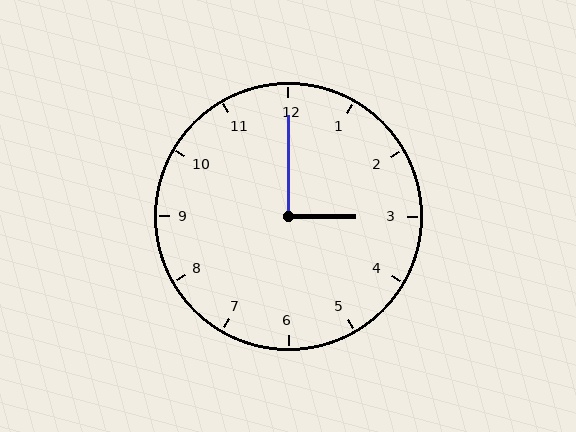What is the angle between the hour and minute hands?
Approximately 90 degrees.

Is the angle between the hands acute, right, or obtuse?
It is right.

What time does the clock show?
3:00.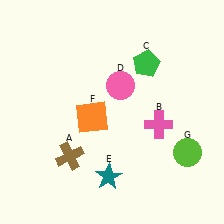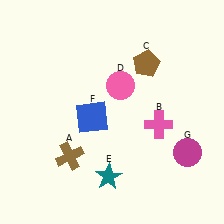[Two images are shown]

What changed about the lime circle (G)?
In Image 1, G is lime. In Image 2, it changed to magenta.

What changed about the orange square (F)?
In Image 1, F is orange. In Image 2, it changed to blue.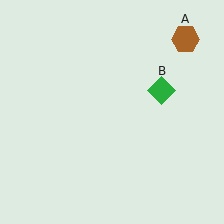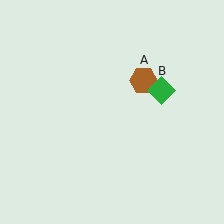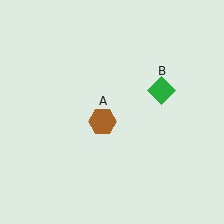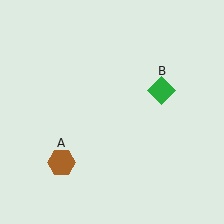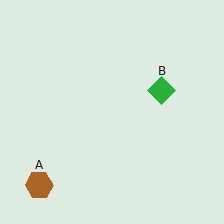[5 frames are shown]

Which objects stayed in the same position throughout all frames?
Green diamond (object B) remained stationary.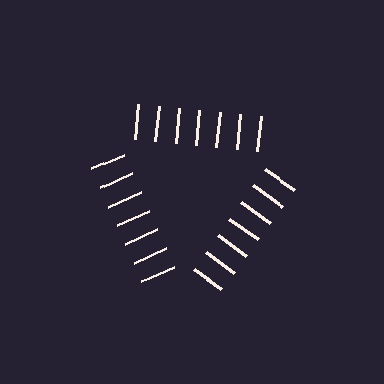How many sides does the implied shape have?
3 sides — the line-ends trace a triangle.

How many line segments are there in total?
21 — 7 along each of the 3 edges.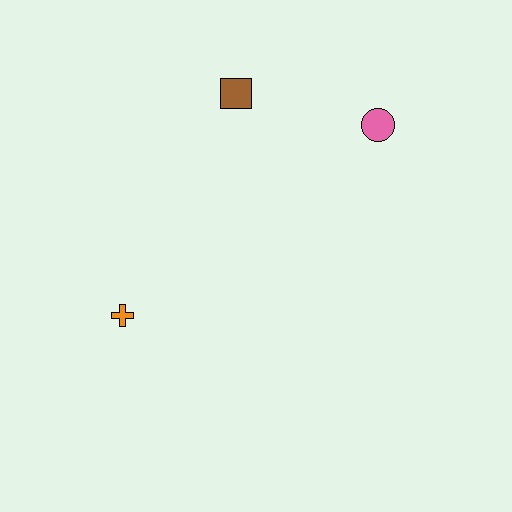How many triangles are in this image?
There are no triangles.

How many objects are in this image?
There are 3 objects.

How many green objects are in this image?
There are no green objects.